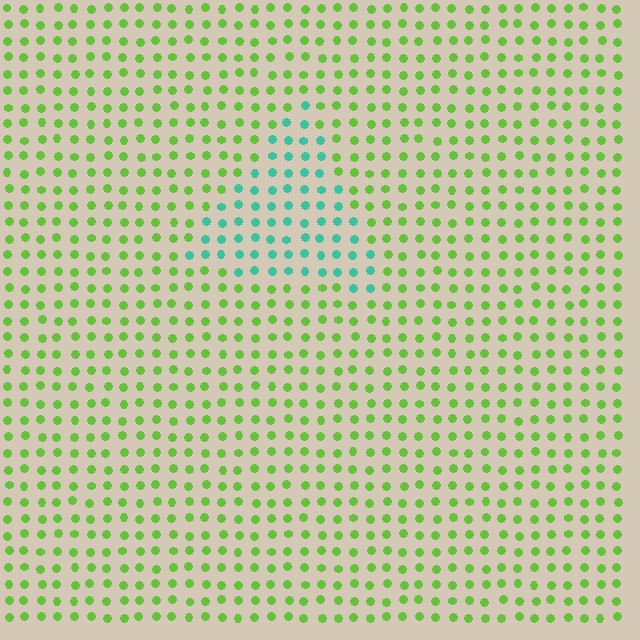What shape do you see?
I see a triangle.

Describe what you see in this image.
The image is filled with small lime elements in a uniform arrangement. A triangle-shaped region is visible where the elements are tinted to a slightly different hue, forming a subtle color boundary.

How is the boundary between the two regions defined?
The boundary is defined purely by a slight shift in hue (about 62 degrees). Spacing, size, and orientation are identical on both sides.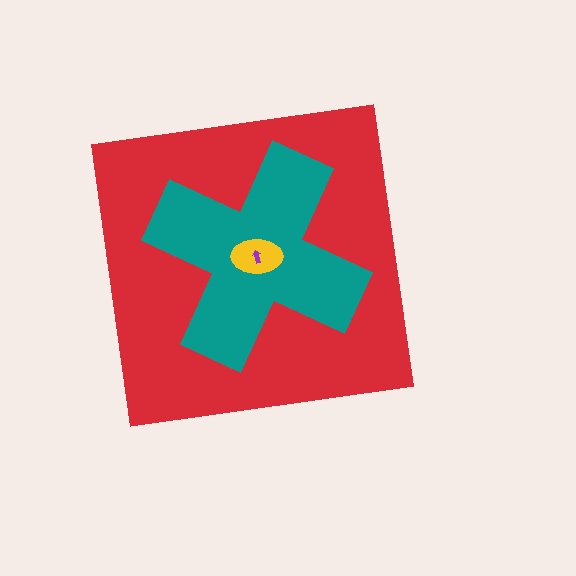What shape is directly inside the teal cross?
The yellow ellipse.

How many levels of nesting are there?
4.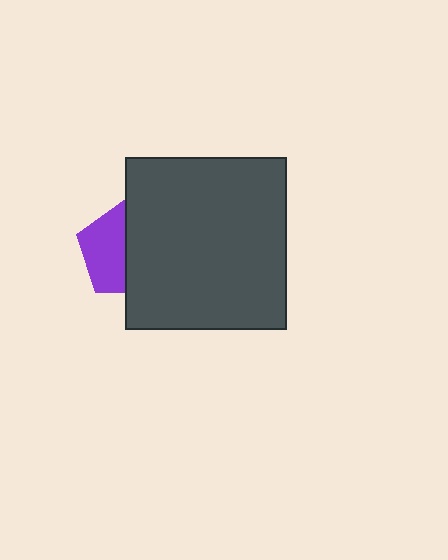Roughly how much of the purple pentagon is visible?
About half of it is visible (roughly 49%).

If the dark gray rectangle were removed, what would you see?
You would see the complete purple pentagon.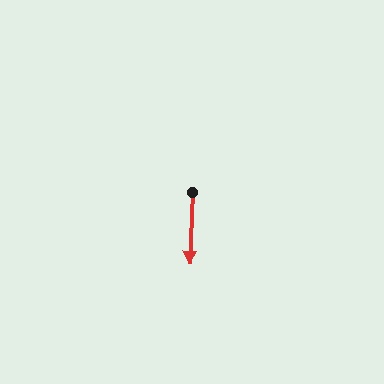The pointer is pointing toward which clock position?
Roughly 6 o'clock.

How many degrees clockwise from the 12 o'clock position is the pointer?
Approximately 182 degrees.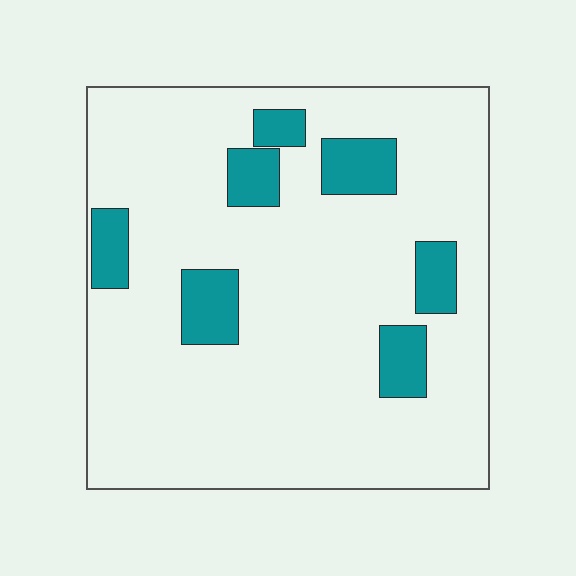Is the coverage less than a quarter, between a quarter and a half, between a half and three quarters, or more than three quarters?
Less than a quarter.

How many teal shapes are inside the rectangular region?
7.